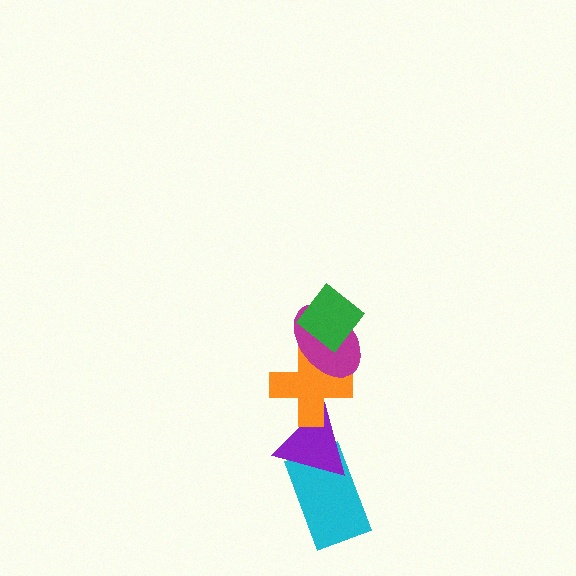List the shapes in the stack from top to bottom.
From top to bottom: the green diamond, the magenta ellipse, the orange cross, the purple triangle, the cyan rectangle.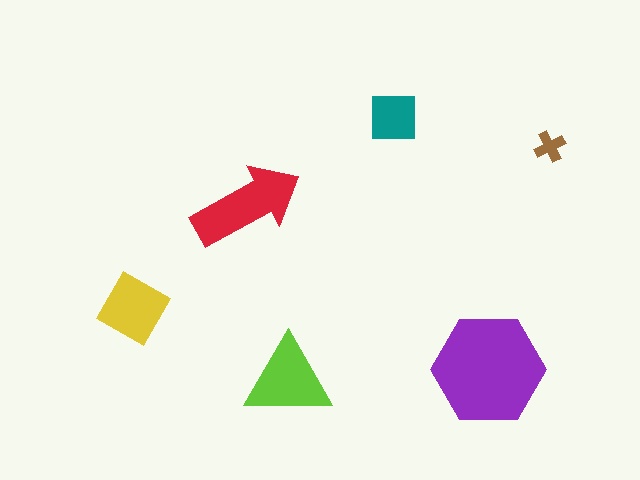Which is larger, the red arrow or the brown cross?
The red arrow.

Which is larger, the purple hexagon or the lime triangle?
The purple hexagon.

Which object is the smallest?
The brown cross.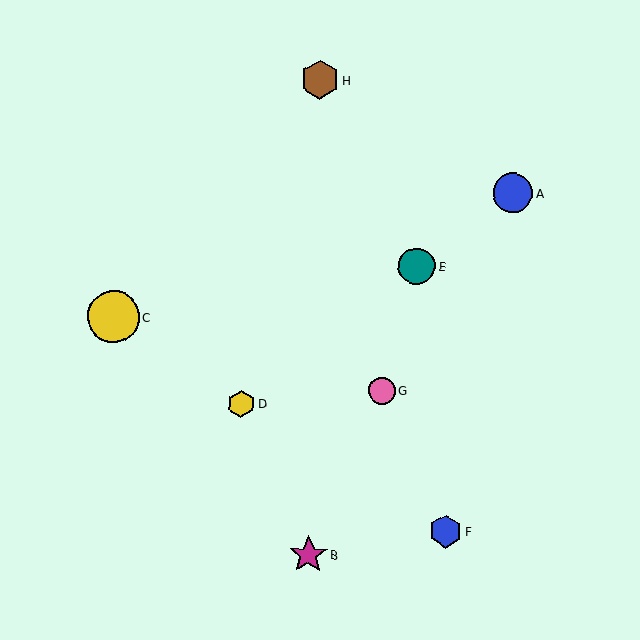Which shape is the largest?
The yellow circle (labeled C) is the largest.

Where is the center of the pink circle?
The center of the pink circle is at (382, 391).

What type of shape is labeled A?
Shape A is a blue circle.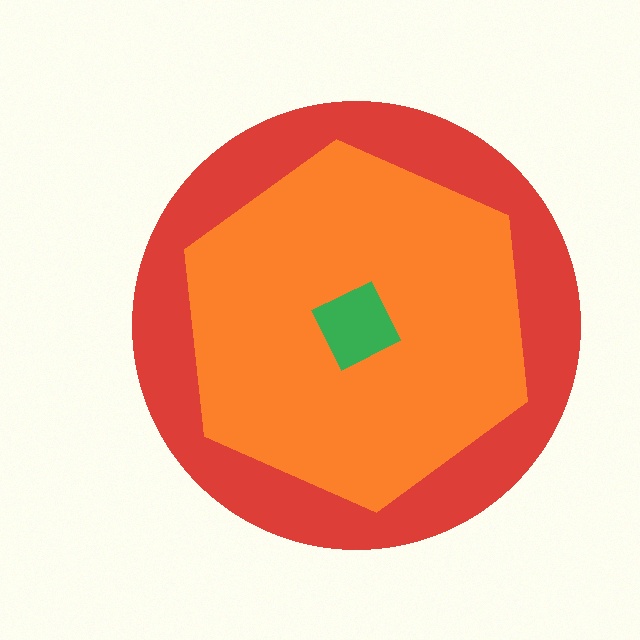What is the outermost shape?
The red circle.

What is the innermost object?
The green diamond.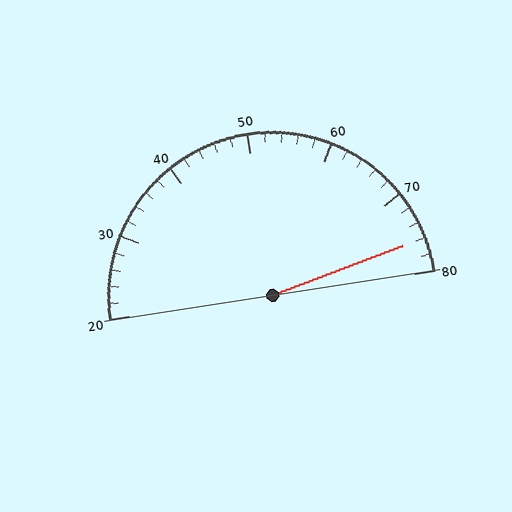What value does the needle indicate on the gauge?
The needle indicates approximately 76.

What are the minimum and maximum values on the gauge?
The gauge ranges from 20 to 80.